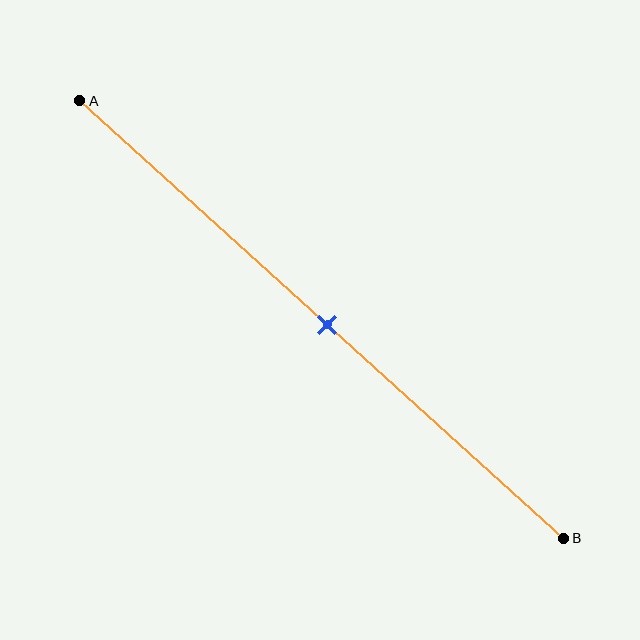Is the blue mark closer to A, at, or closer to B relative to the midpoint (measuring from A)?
The blue mark is approximately at the midpoint of segment AB.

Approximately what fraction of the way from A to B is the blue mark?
The blue mark is approximately 50% of the way from A to B.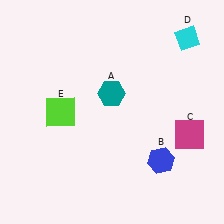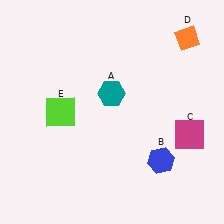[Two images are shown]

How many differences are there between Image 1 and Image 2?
There is 1 difference between the two images.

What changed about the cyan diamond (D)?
In Image 1, D is cyan. In Image 2, it changed to orange.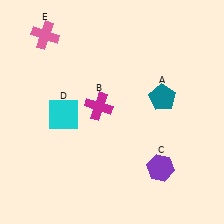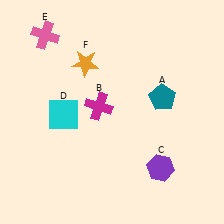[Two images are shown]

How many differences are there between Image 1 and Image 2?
There is 1 difference between the two images.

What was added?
An orange star (F) was added in Image 2.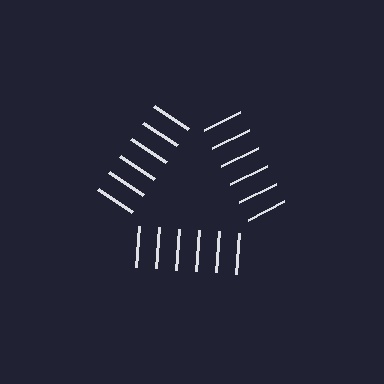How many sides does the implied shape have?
3 sides — the line-ends trace a triangle.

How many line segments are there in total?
18 — 6 along each of the 3 edges.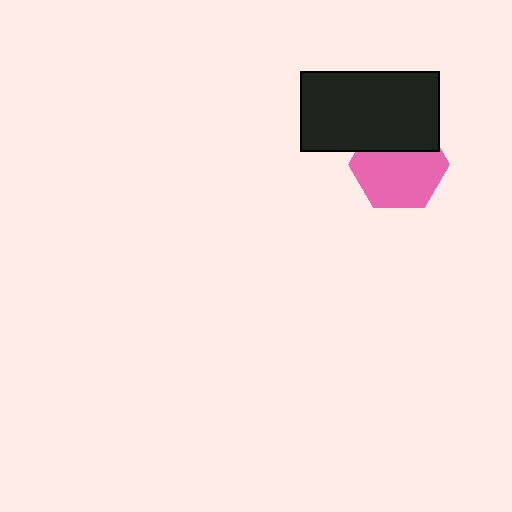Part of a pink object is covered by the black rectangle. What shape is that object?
It is a hexagon.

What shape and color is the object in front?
The object in front is a black rectangle.